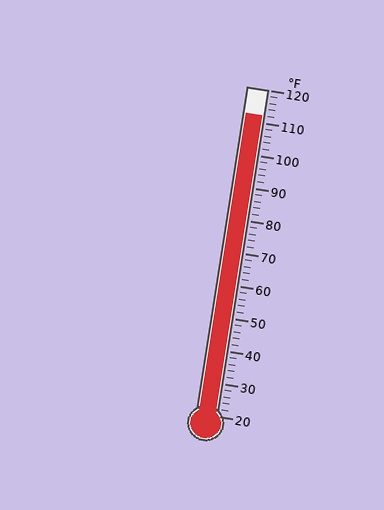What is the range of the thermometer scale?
The thermometer scale ranges from 20°F to 120°F.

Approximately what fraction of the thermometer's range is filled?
The thermometer is filled to approximately 90% of its range.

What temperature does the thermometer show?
The thermometer shows approximately 112°F.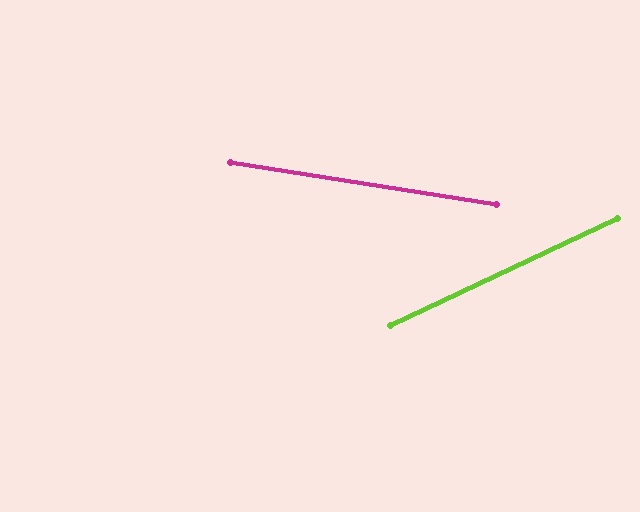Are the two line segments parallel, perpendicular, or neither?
Neither parallel nor perpendicular — they differ by about 34°.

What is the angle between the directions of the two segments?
Approximately 34 degrees.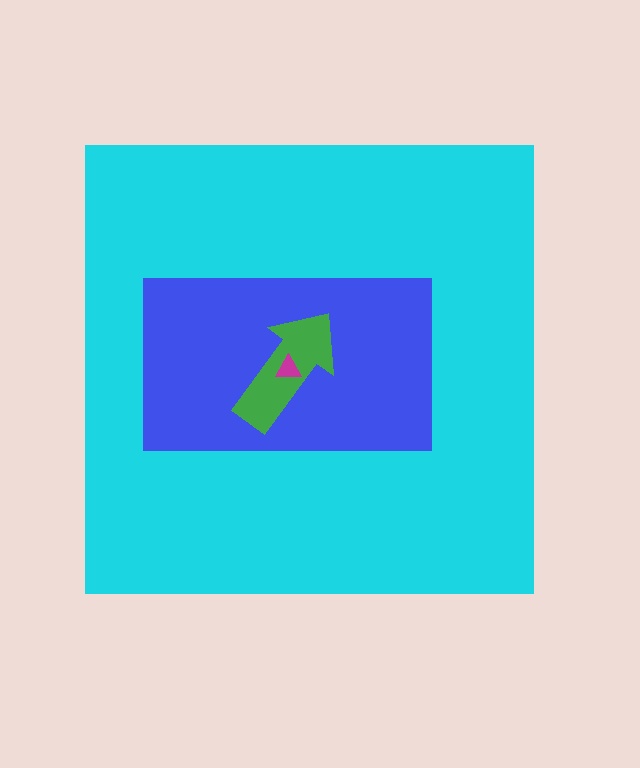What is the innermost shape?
The magenta triangle.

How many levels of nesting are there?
4.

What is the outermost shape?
The cyan square.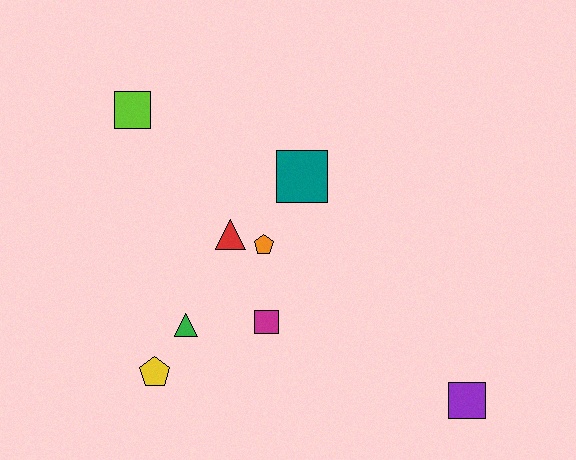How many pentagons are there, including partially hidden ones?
There are 2 pentagons.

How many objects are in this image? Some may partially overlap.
There are 8 objects.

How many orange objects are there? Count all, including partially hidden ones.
There is 1 orange object.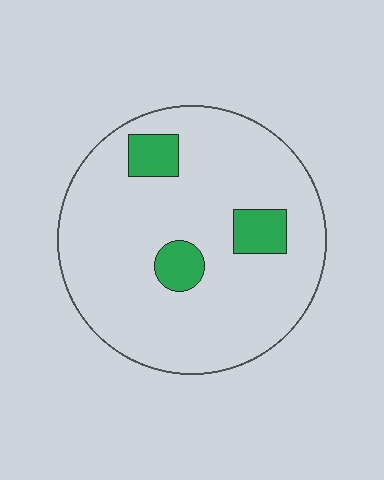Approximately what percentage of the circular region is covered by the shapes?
Approximately 10%.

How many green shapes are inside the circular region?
3.